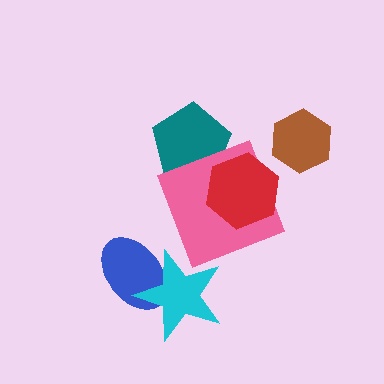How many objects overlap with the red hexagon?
2 objects overlap with the red hexagon.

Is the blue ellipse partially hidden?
Yes, it is partially covered by another shape.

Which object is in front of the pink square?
The red hexagon is in front of the pink square.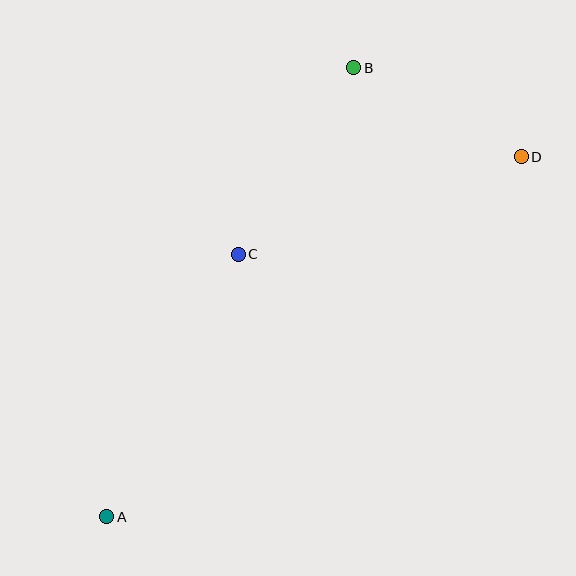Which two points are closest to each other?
Points B and D are closest to each other.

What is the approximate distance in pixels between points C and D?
The distance between C and D is approximately 299 pixels.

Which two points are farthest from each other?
Points A and D are farthest from each other.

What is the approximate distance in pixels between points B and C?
The distance between B and C is approximately 219 pixels.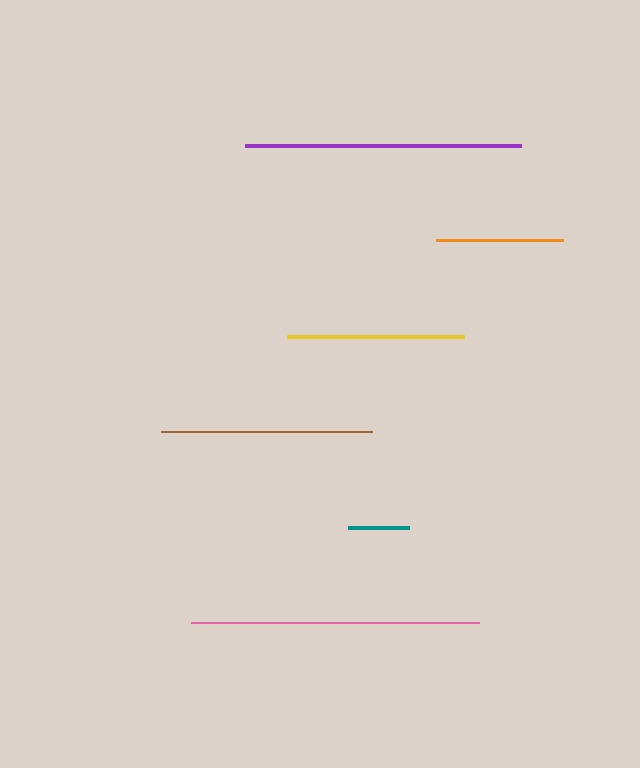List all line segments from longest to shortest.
From longest to shortest: pink, purple, brown, yellow, orange, teal.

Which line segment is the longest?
The pink line is the longest at approximately 289 pixels.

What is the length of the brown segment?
The brown segment is approximately 211 pixels long.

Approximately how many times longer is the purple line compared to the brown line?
The purple line is approximately 1.3 times the length of the brown line.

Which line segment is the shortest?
The teal line is the shortest at approximately 60 pixels.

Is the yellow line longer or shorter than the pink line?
The pink line is longer than the yellow line.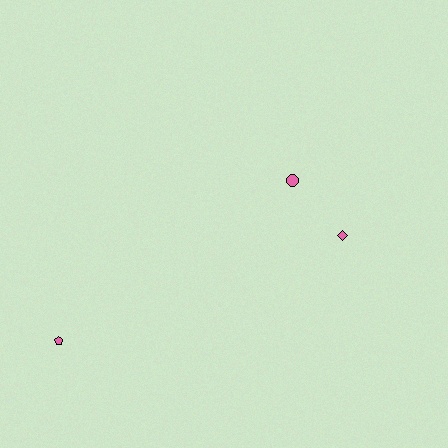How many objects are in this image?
There are 3 objects.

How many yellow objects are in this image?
There are no yellow objects.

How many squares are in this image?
There are no squares.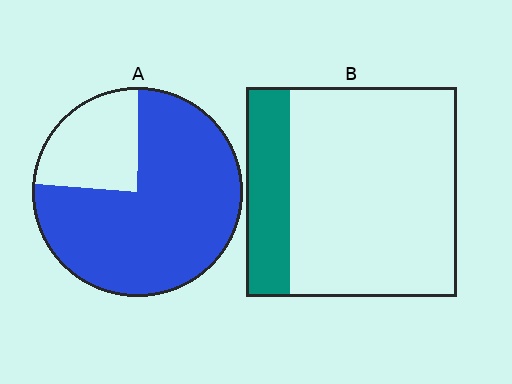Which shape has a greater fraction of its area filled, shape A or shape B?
Shape A.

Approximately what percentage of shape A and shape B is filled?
A is approximately 75% and B is approximately 20%.